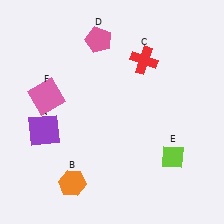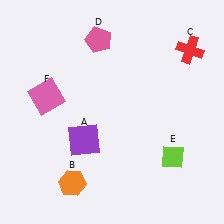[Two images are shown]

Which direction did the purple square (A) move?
The purple square (A) moved right.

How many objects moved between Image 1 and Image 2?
2 objects moved between the two images.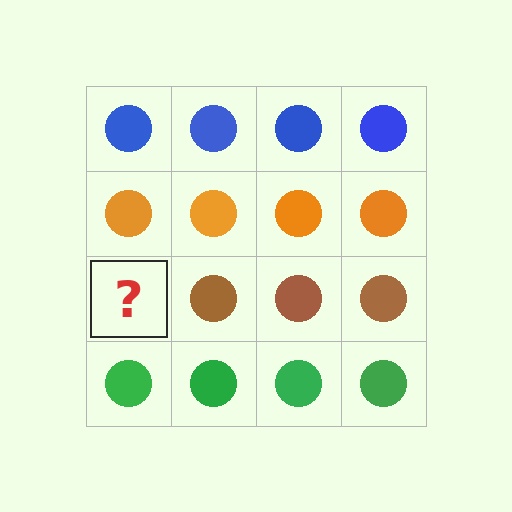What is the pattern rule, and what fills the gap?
The rule is that each row has a consistent color. The gap should be filled with a brown circle.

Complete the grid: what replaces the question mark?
The question mark should be replaced with a brown circle.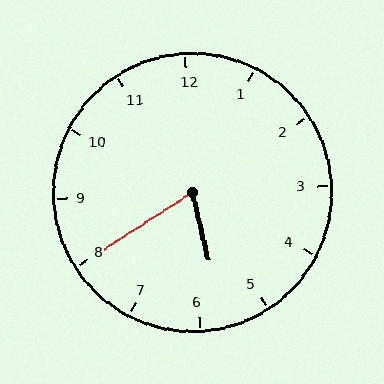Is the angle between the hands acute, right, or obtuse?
It is acute.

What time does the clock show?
5:40.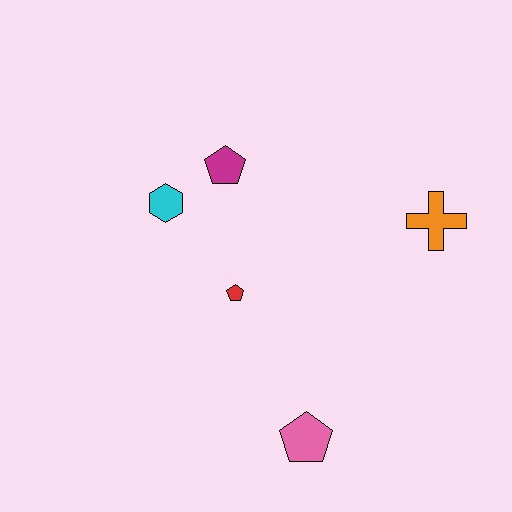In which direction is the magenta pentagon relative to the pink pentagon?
The magenta pentagon is above the pink pentagon.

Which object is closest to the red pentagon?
The cyan hexagon is closest to the red pentagon.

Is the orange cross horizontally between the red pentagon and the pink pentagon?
No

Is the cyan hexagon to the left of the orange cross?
Yes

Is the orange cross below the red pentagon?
No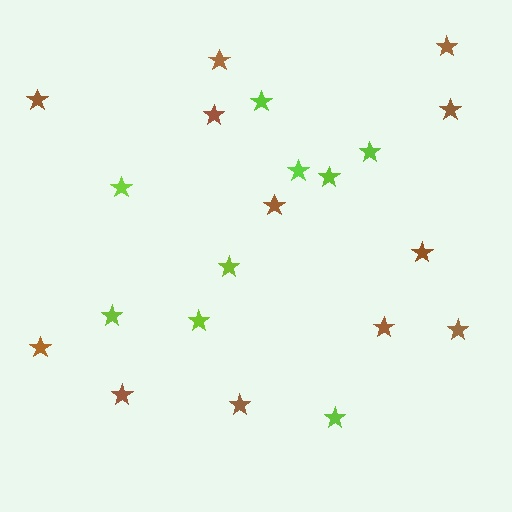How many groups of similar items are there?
There are 2 groups: one group of lime stars (9) and one group of brown stars (12).